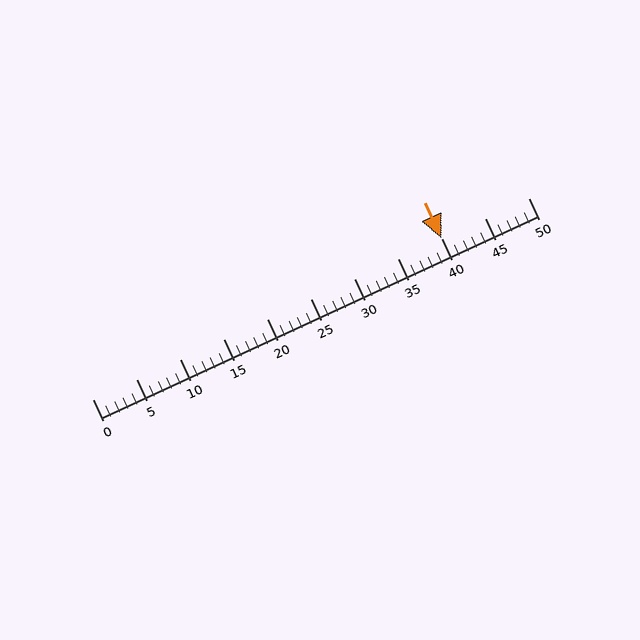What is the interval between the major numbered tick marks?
The major tick marks are spaced 5 units apart.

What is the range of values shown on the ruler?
The ruler shows values from 0 to 50.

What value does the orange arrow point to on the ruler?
The orange arrow points to approximately 40.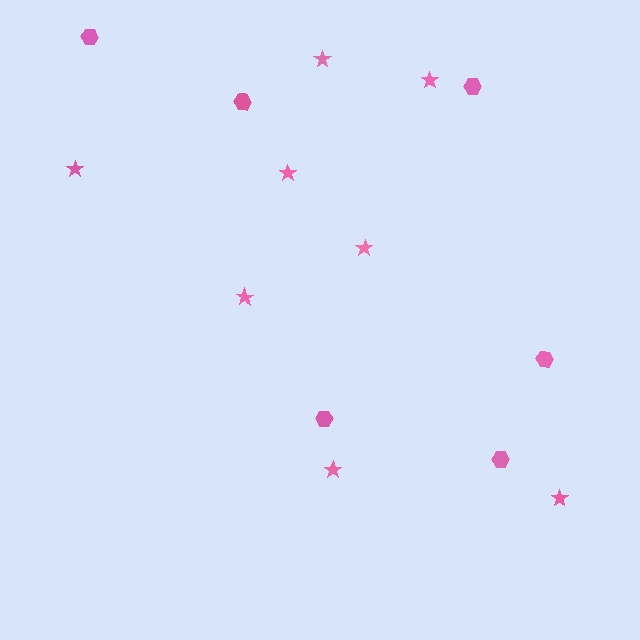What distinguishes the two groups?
There are 2 groups: one group of hexagons (6) and one group of stars (8).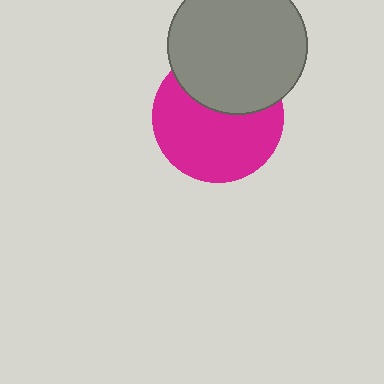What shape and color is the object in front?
The object in front is a gray circle.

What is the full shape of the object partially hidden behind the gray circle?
The partially hidden object is a magenta circle.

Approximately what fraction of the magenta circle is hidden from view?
Roughly 36% of the magenta circle is hidden behind the gray circle.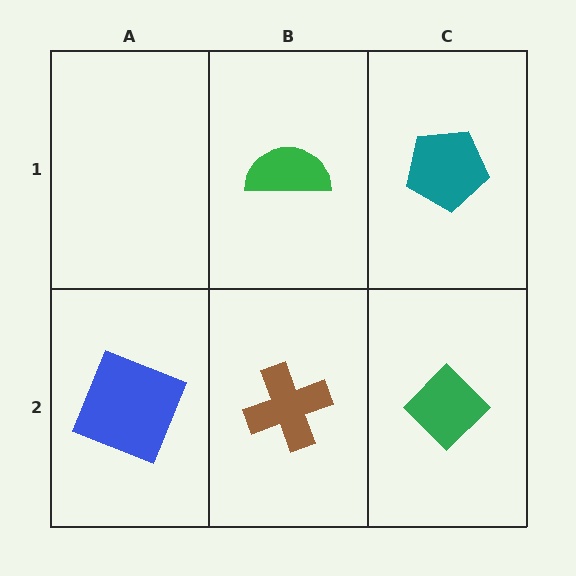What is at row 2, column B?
A brown cross.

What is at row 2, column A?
A blue square.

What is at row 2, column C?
A green diamond.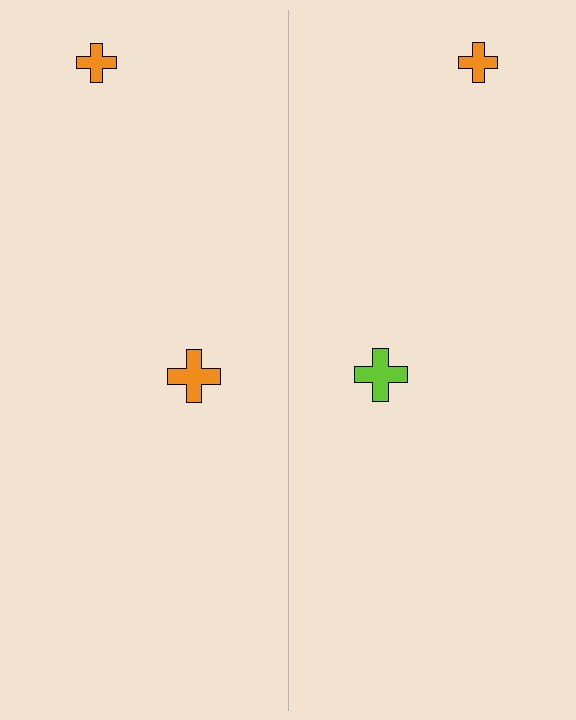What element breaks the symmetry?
The lime cross on the right side breaks the symmetry — its mirror counterpart is orange.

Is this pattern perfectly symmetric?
No, the pattern is not perfectly symmetric. The lime cross on the right side breaks the symmetry — its mirror counterpart is orange.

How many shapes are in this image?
There are 4 shapes in this image.